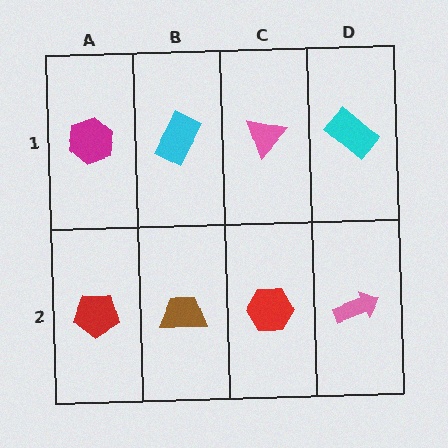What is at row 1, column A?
A magenta hexagon.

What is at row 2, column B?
A brown trapezoid.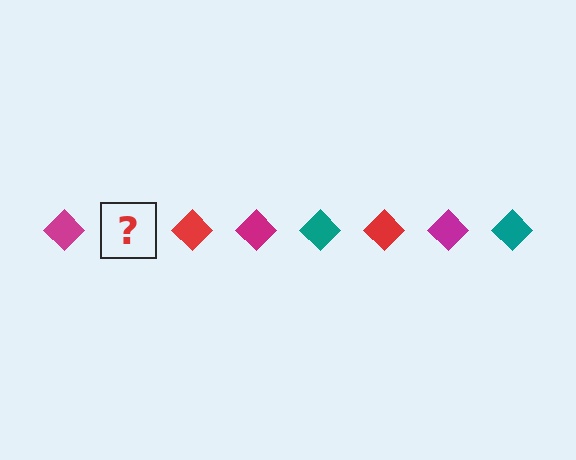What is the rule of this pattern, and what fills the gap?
The rule is that the pattern cycles through magenta, teal, red diamonds. The gap should be filled with a teal diamond.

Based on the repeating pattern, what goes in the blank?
The blank should be a teal diamond.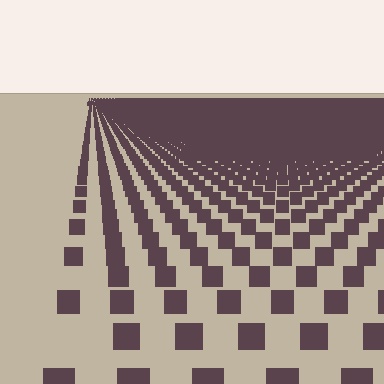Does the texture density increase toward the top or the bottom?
Density increases toward the top.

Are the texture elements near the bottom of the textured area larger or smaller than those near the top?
Larger. Near the bottom, elements are closer to the viewer and appear at a bigger on-screen size.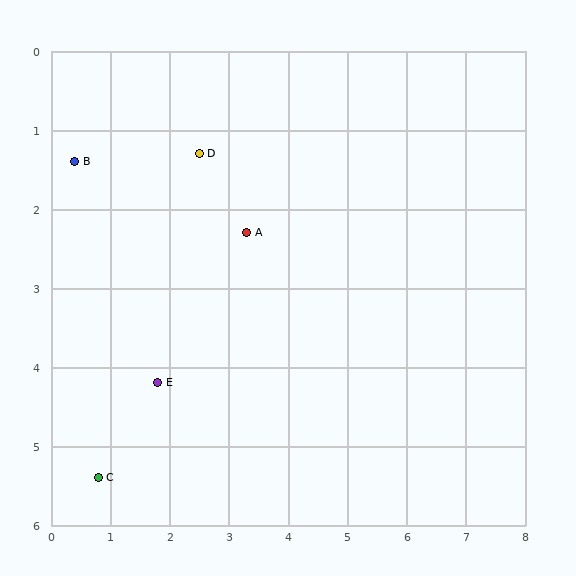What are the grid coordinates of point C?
Point C is at approximately (0.8, 5.4).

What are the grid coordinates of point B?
Point B is at approximately (0.4, 1.4).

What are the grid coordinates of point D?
Point D is at approximately (2.5, 1.3).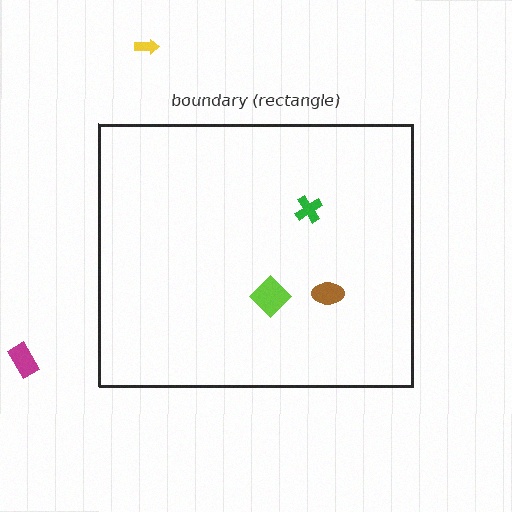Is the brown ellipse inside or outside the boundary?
Inside.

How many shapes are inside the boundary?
3 inside, 2 outside.